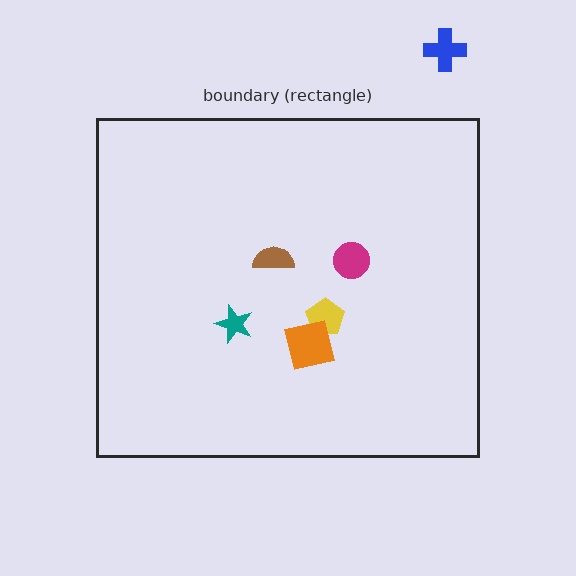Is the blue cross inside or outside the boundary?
Outside.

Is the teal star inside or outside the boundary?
Inside.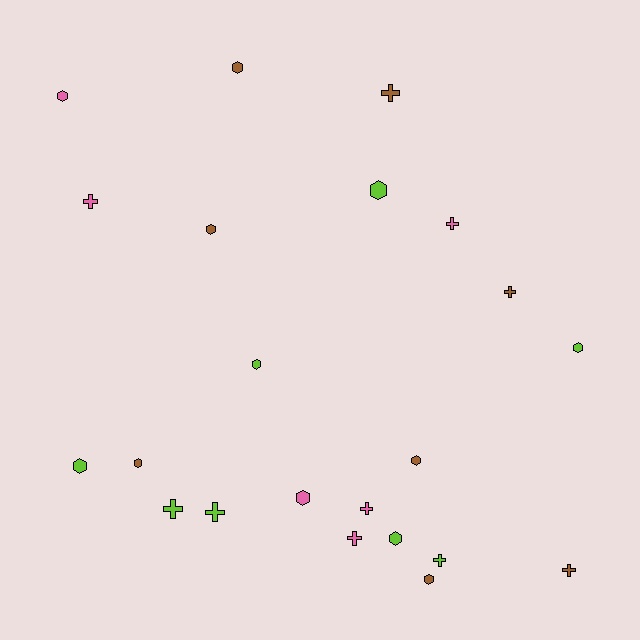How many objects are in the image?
There are 22 objects.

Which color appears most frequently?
Brown, with 8 objects.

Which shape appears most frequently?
Hexagon, with 12 objects.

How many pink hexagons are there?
There are 2 pink hexagons.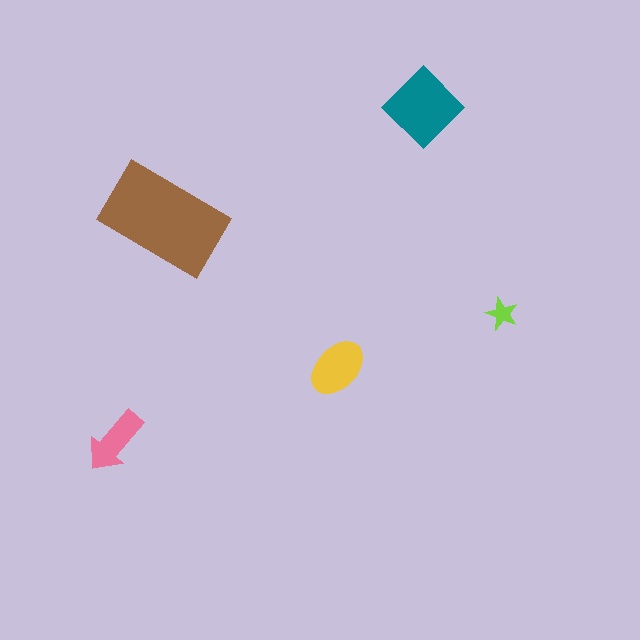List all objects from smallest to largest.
The lime star, the pink arrow, the yellow ellipse, the teal diamond, the brown rectangle.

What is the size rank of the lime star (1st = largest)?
5th.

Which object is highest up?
The teal diamond is topmost.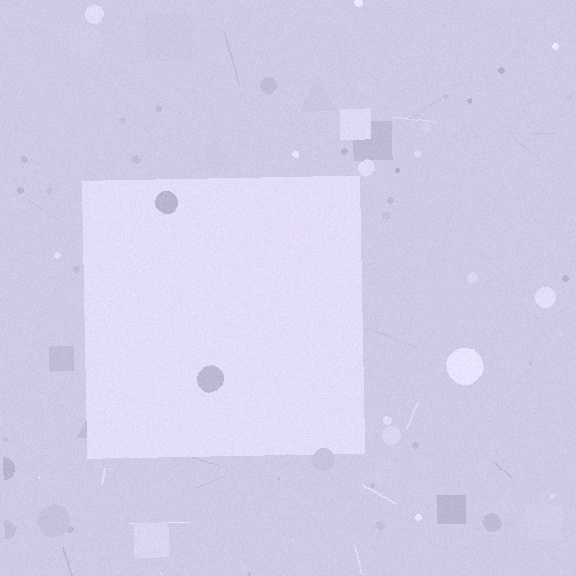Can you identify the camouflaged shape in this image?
The camouflaged shape is a square.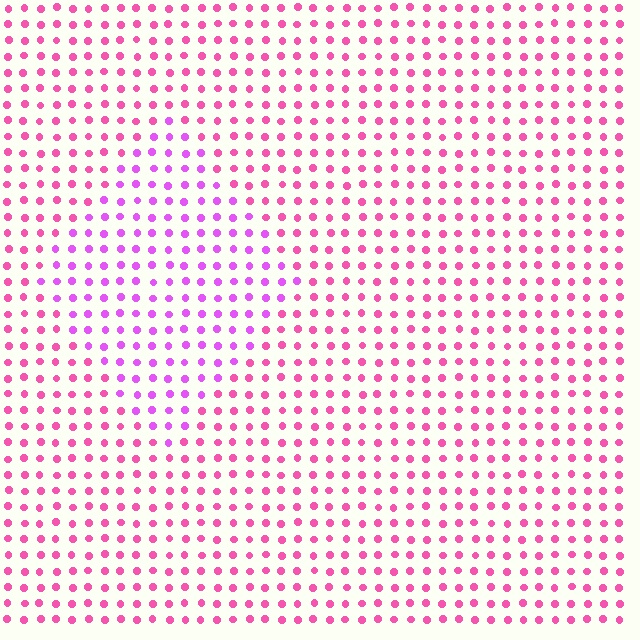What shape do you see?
I see a diamond.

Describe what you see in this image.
The image is filled with small pink elements in a uniform arrangement. A diamond-shaped region is visible where the elements are tinted to a slightly different hue, forming a subtle color boundary.